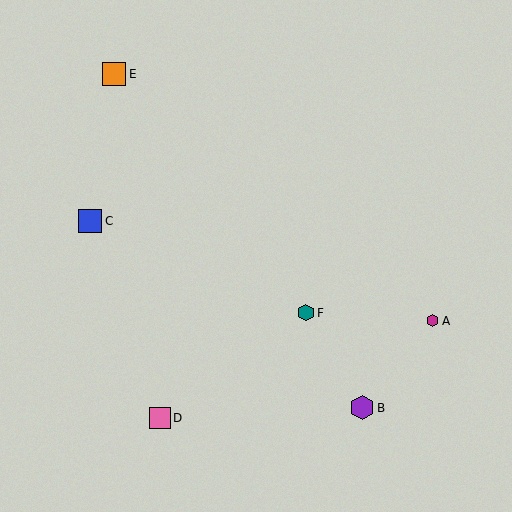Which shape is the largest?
The purple hexagon (labeled B) is the largest.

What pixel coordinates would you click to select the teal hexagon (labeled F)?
Click at (306, 313) to select the teal hexagon F.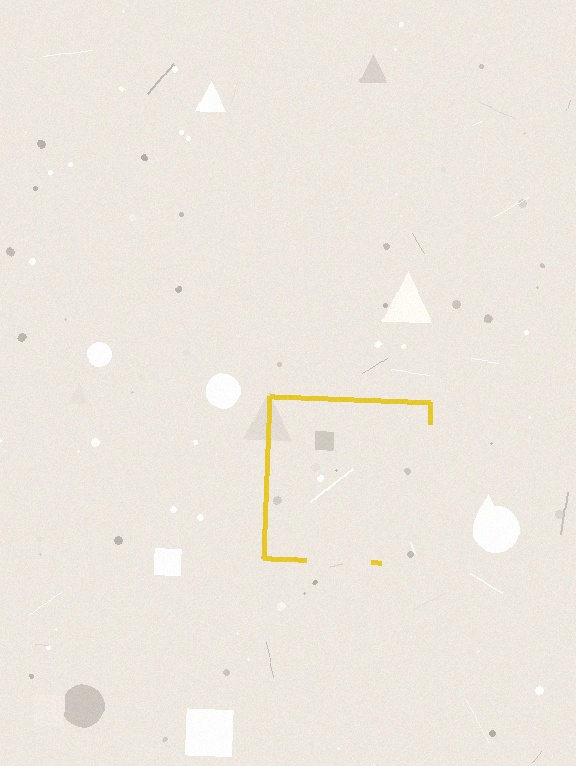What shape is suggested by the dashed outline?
The dashed outline suggests a square.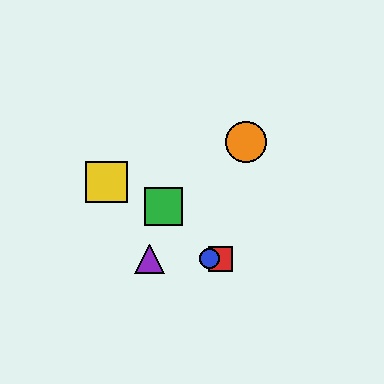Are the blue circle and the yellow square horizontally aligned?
No, the blue circle is at y≈259 and the yellow square is at y≈182.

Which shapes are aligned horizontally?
The red square, the blue circle, the purple triangle are aligned horizontally.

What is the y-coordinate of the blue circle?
The blue circle is at y≈259.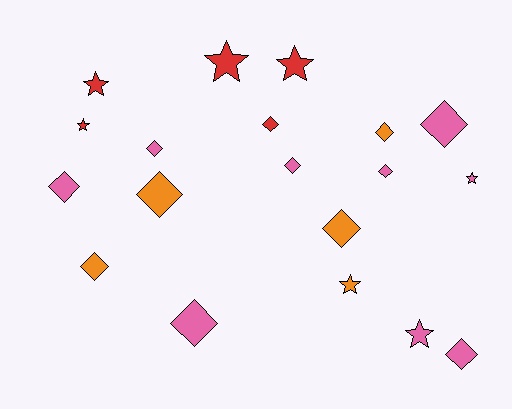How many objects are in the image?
There are 19 objects.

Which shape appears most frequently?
Diamond, with 12 objects.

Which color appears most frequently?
Pink, with 9 objects.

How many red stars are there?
There are 4 red stars.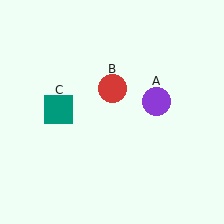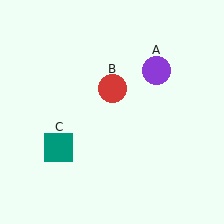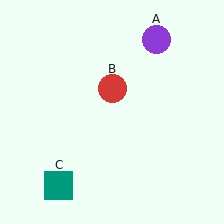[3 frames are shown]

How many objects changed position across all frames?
2 objects changed position: purple circle (object A), teal square (object C).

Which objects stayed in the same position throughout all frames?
Red circle (object B) remained stationary.